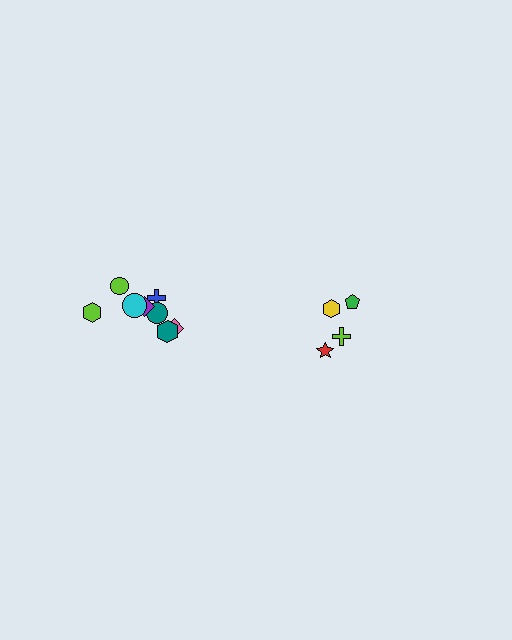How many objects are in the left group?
There are 8 objects.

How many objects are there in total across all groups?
There are 12 objects.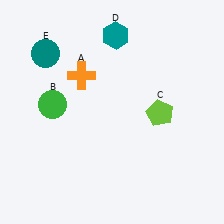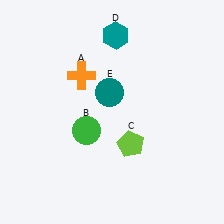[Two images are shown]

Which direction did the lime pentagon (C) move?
The lime pentagon (C) moved down.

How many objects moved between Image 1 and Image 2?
3 objects moved between the two images.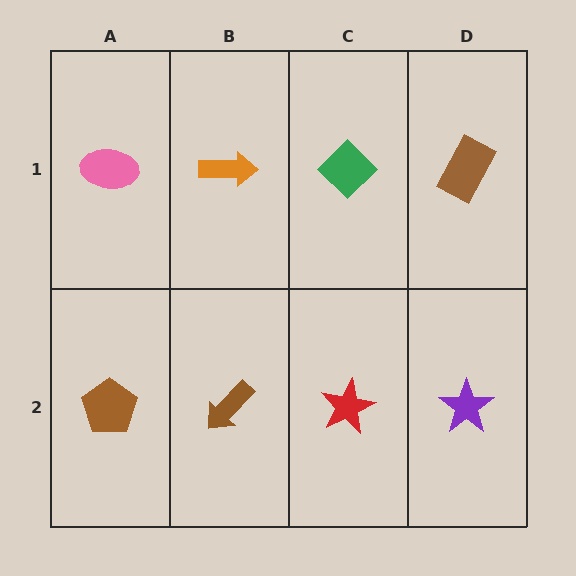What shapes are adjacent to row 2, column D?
A brown rectangle (row 1, column D), a red star (row 2, column C).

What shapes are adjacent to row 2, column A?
A pink ellipse (row 1, column A), a brown arrow (row 2, column B).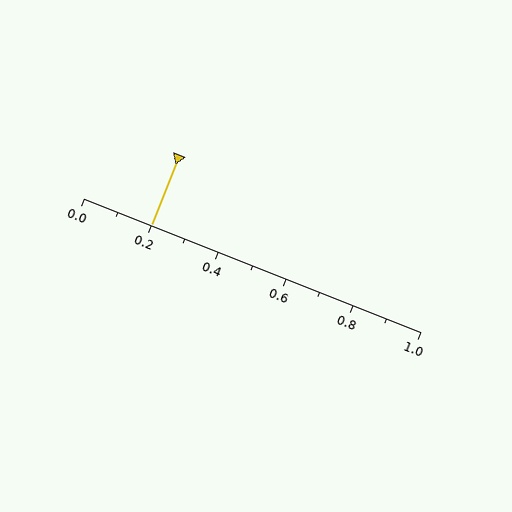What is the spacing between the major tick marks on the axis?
The major ticks are spaced 0.2 apart.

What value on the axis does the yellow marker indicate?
The marker indicates approximately 0.2.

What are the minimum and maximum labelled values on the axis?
The axis runs from 0.0 to 1.0.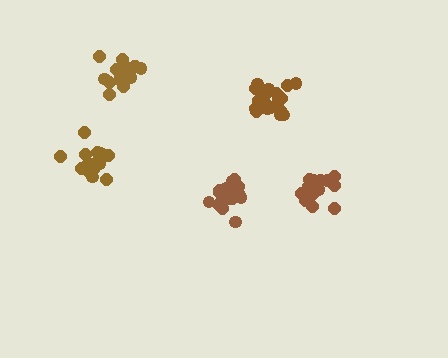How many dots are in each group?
Group 1: 18 dots, Group 2: 19 dots, Group 3: 19 dots, Group 4: 20 dots, Group 5: 18 dots (94 total).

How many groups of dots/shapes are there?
There are 5 groups.